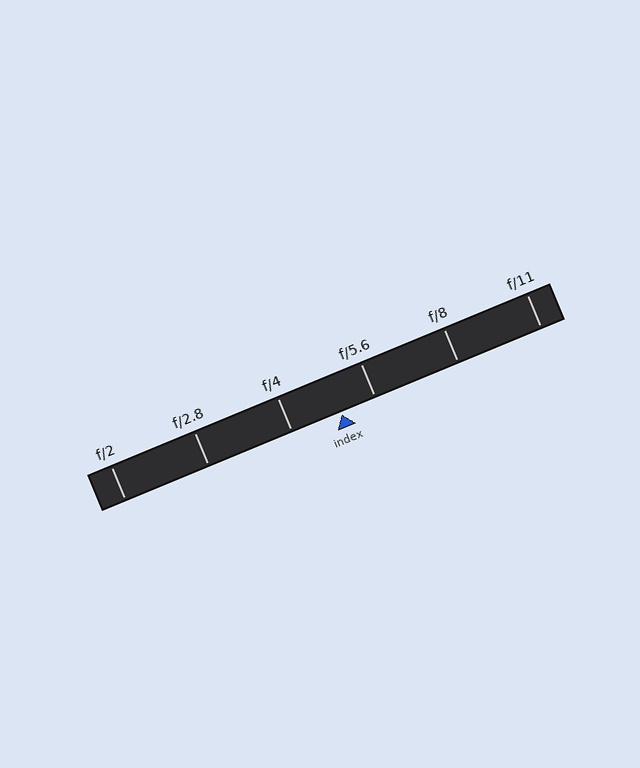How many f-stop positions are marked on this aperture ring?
There are 6 f-stop positions marked.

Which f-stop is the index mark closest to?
The index mark is closest to f/5.6.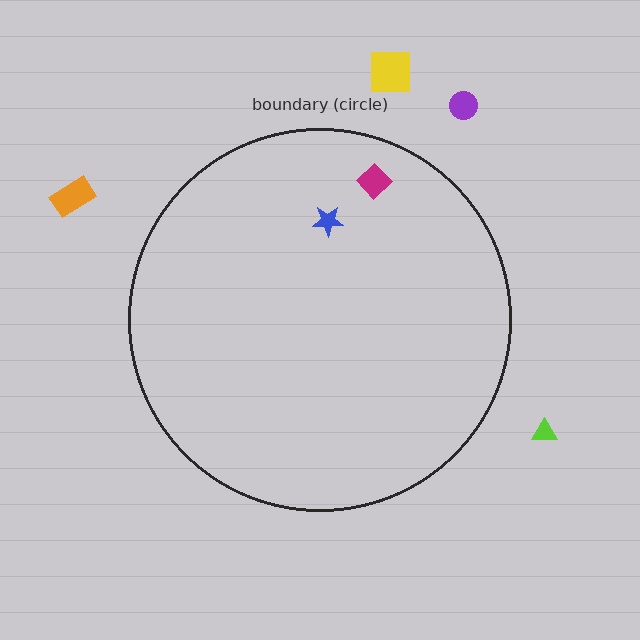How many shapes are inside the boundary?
2 inside, 4 outside.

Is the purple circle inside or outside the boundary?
Outside.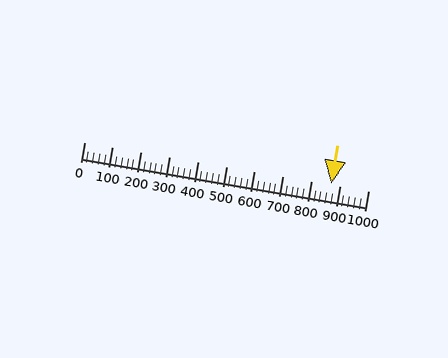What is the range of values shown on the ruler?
The ruler shows values from 0 to 1000.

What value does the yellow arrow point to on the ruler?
The yellow arrow points to approximately 868.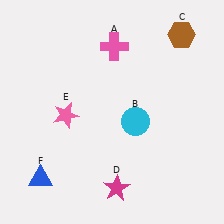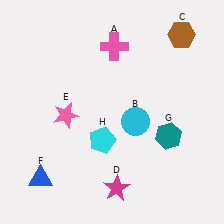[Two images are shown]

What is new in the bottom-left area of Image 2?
A cyan pentagon (H) was added in the bottom-left area of Image 2.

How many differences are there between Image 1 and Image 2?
There are 2 differences between the two images.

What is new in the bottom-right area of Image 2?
A teal hexagon (G) was added in the bottom-right area of Image 2.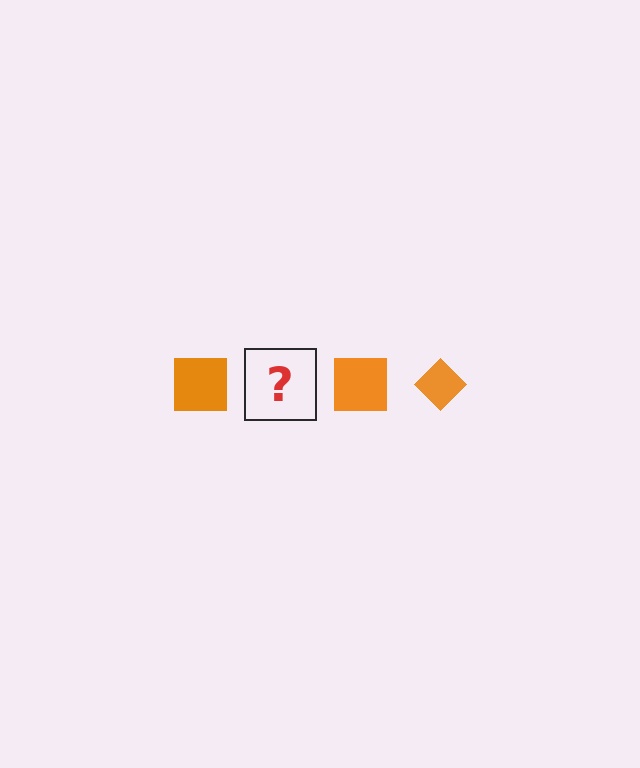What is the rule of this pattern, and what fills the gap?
The rule is that the pattern cycles through square, diamond shapes in orange. The gap should be filled with an orange diamond.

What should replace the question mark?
The question mark should be replaced with an orange diamond.